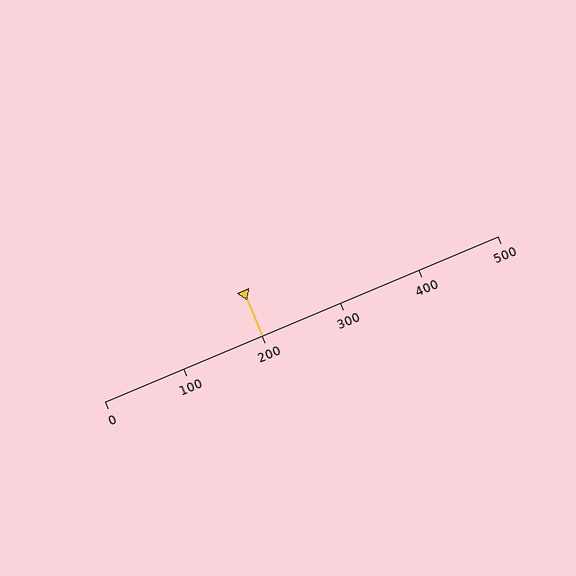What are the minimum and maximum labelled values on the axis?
The axis runs from 0 to 500.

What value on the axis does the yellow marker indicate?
The marker indicates approximately 200.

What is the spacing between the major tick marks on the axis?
The major ticks are spaced 100 apart.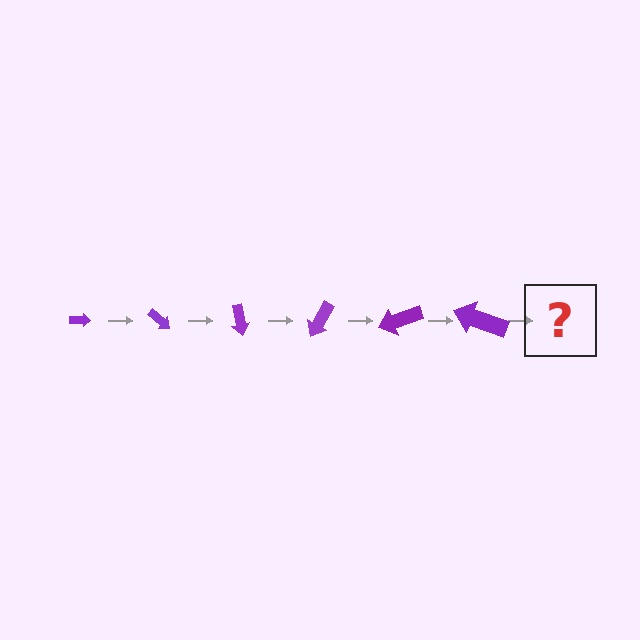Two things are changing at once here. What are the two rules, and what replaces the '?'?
The two rules are that the arrow grows larger each step and it rotates 40 degrees each step. The '?' should be an arrow, larger than the previous one and rotated 240 degrees from the start.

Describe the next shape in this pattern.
It should be an arrow, larger than the previous one and rotated 240 degrees from the start.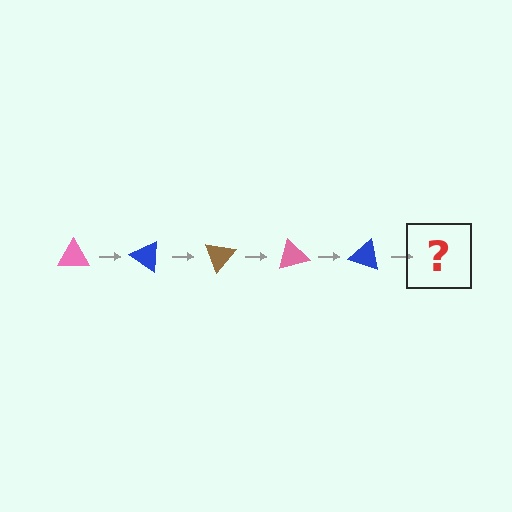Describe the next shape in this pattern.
It should be a brown triangle, rotated 175 degrees from the start.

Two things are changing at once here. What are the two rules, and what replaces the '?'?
The two rules are that it rotates 35 degrees each step and the color cycles through pink, blue, and brown. The '?' should be a brown triangle, rotated 175 degrees from the start.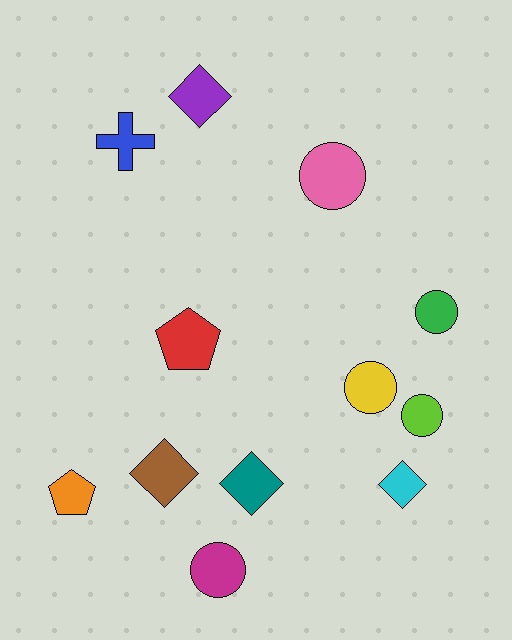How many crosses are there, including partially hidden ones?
There is 1 cross.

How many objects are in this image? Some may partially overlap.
There are 12 objects.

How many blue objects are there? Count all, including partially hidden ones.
There is 1 blue object.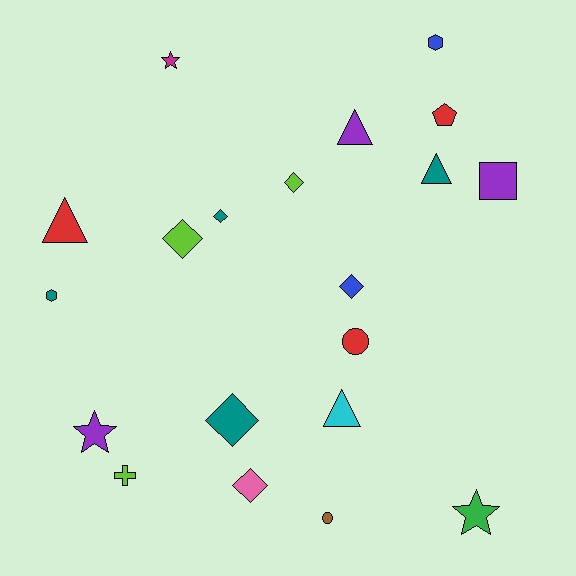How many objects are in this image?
There are 20 objects.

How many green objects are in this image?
There is 1 green object.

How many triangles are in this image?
There are 4 triangles.